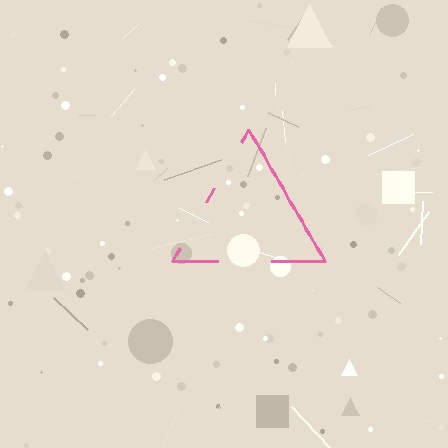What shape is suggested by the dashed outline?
The dashed outline suggests a triangle.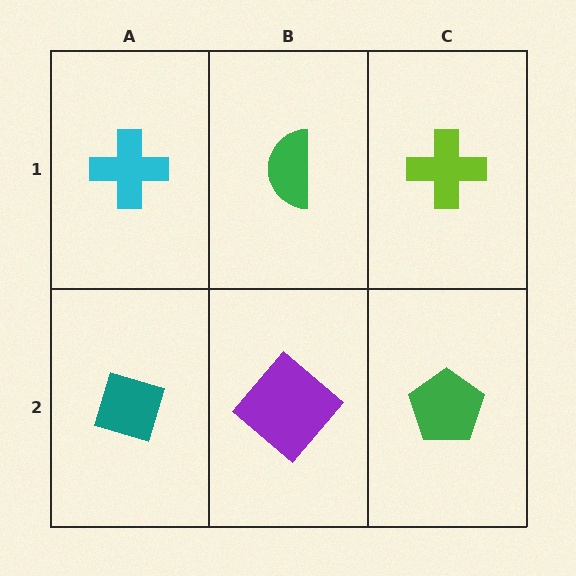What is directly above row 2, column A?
A cyan cross.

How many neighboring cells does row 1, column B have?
3.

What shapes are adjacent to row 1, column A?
A teal diamond (row 2, column A), a green semicircle (row 1, column B).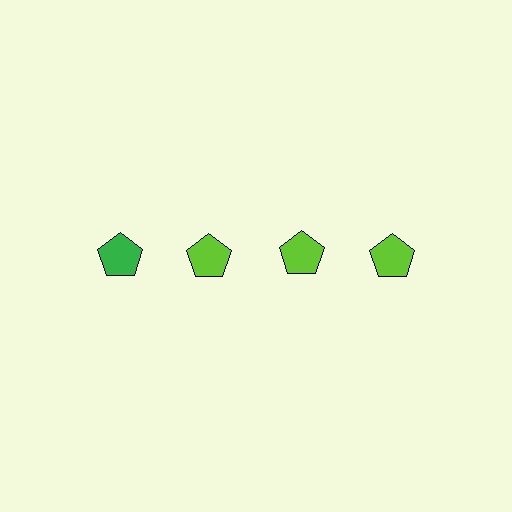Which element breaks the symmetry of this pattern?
The green pentagon in the top row, leftmost column breaks the symmetry. All other shapes are lime pentagons.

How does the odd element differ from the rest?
It has a different color: green instead of lime.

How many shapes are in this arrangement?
There are 4 shapes arranged in a grid pattern.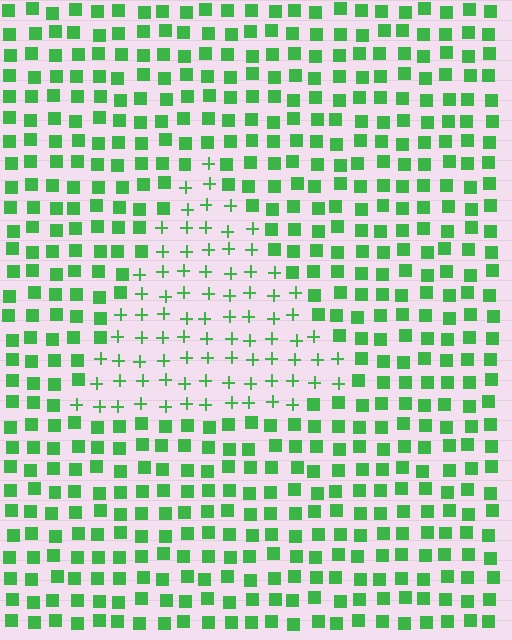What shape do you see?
I see a triangle.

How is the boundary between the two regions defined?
The boundary is defined by a change in element shape: plus signs inside vs. squares outside. All elements share the same color and spacing.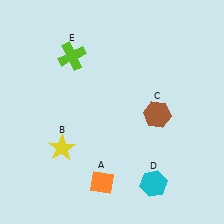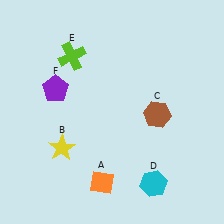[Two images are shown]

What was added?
A purple pentagon (F) was added in Image 2.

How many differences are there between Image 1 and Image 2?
There is 1 difference between the two images.